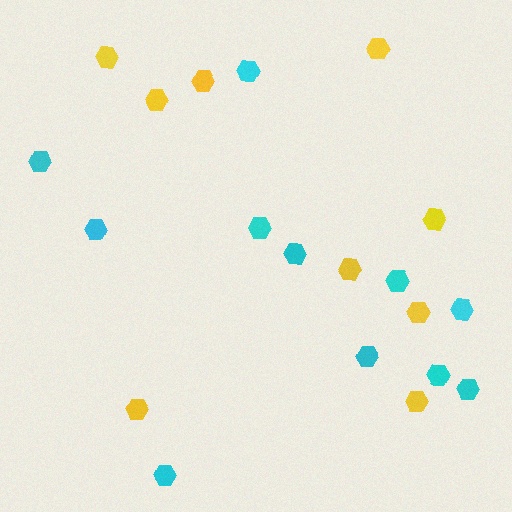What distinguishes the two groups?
There are 2 groups: one group of cyan hexagons (11) and one group of yellow hexagons (9).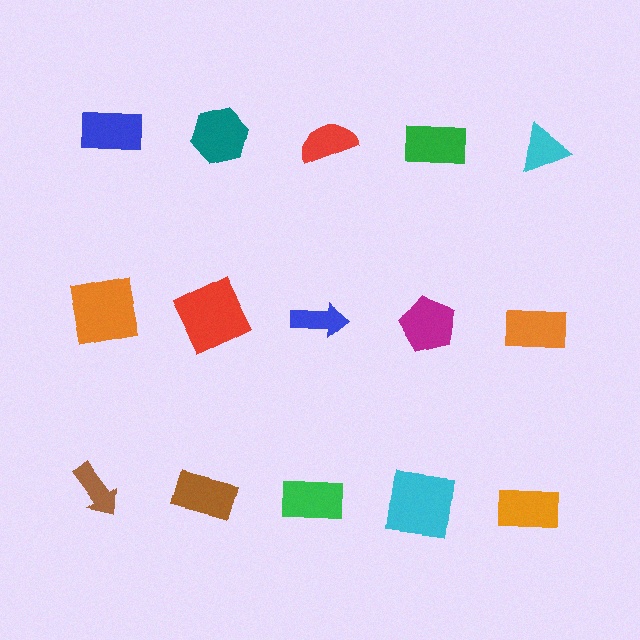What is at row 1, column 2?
A teal hexagon.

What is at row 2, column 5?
An orange rectangle.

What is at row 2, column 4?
A magenta pentagon.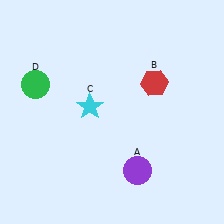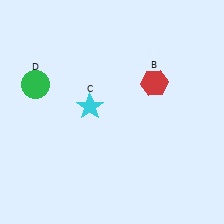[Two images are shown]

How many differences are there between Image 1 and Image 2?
There is 1 difference between the two images.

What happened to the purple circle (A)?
The purple circle (A) was removed in Image 2. It was in the bottom-right area of Image 1.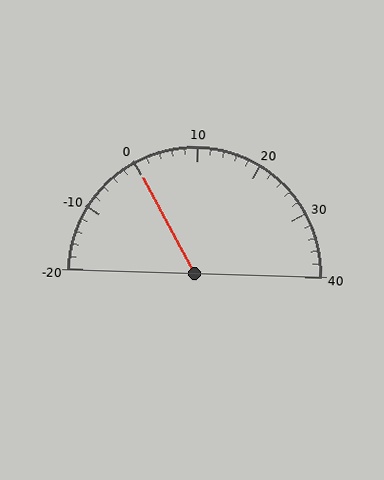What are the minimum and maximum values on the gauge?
The gauge ranges from -20 to 40.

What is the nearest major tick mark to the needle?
The nearest major tick mark is 0.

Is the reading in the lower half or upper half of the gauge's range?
The reading is in the lower half of the range (-20 to 40).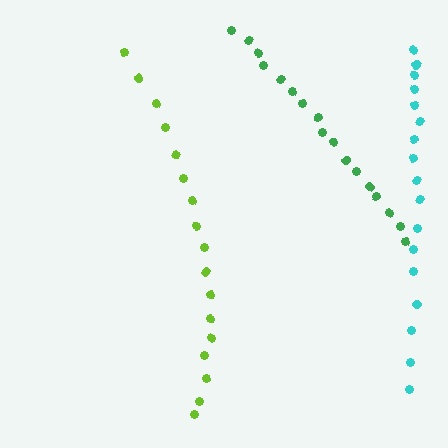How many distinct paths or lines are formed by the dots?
There are 3 distinct paths.